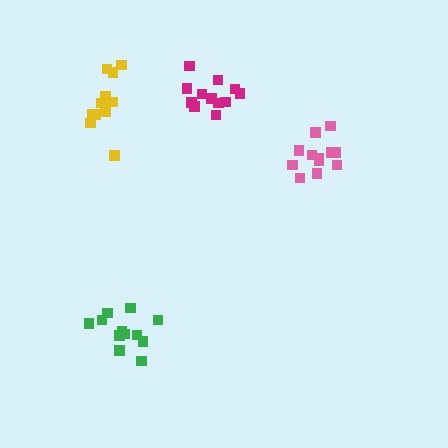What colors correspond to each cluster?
The clusters are colored: pink, green, yellow, magenta.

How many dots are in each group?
Group 1: 12 dots, Group 2: 12 dots, Group 3: 11 dots, Group 4: 12 dots (47 total).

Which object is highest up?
The magenta cluster is topmost.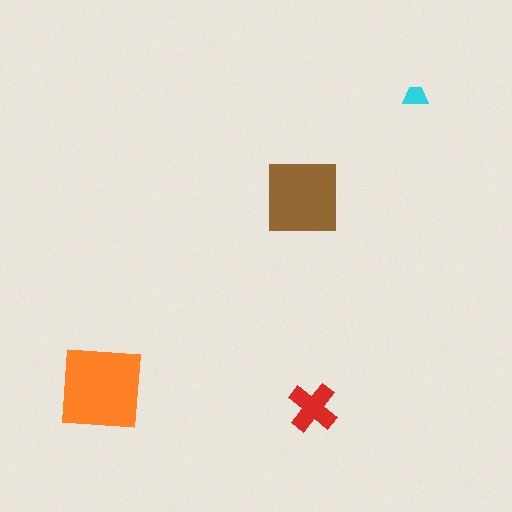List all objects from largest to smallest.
The orange square, the brown square, the red cross, the cyan trapezoid.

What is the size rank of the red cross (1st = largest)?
3rd.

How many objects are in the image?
There are 4 objects in the image.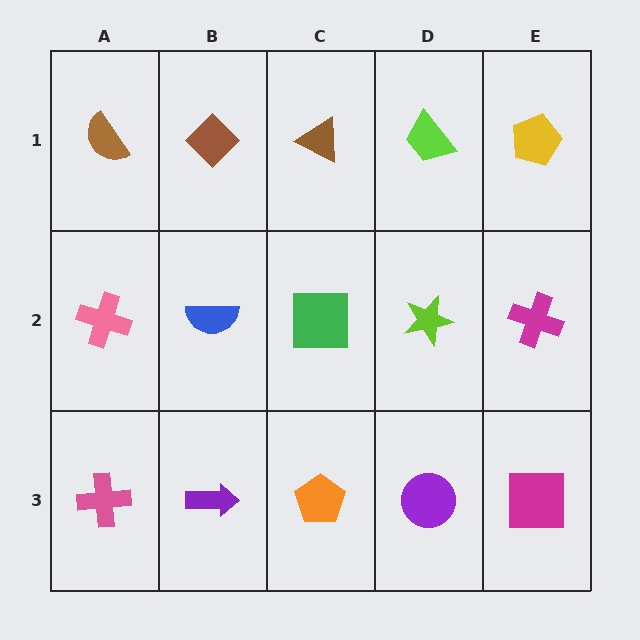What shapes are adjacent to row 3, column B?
A blue semicircle (row 2, column B), a pink cross (row 3, column A), an orange pentagon (row 3, column C).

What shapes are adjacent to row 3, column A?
A pink cross (row 2, column A), a purple arrow (row 3, column B).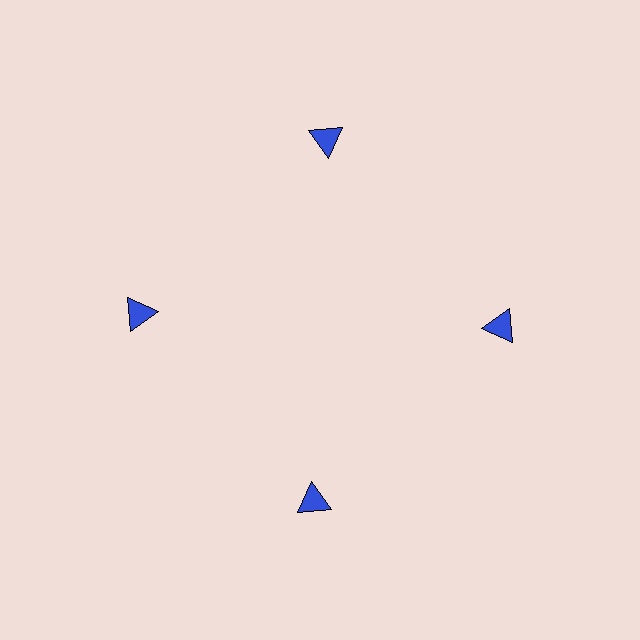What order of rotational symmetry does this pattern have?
This pattern has 4-fold rotational symmetry.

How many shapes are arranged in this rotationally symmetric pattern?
There are 4 shapes, arranged in 4 groups of 1.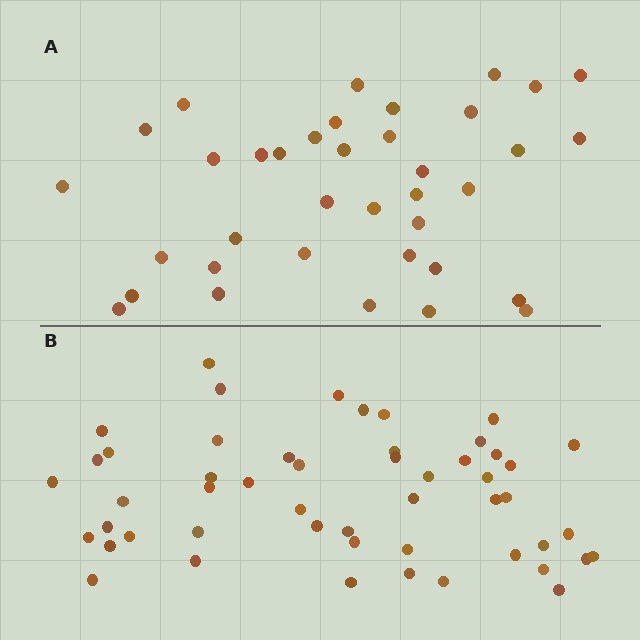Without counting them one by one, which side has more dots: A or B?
Region B (the bottom region) has more dots.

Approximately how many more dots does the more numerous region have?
Region B has approximately 15 more dots than region A.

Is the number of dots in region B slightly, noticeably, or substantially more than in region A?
Region B has noticeably more, but not dramatically so. The ratio is roughly 1.4 to 1.